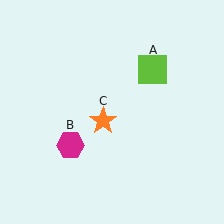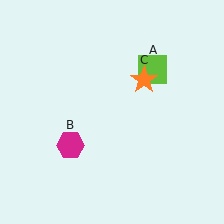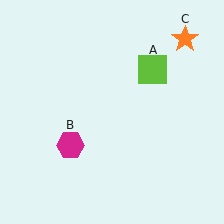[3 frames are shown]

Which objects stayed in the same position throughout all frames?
Lime square (object A) and magenta hexagon (object B) remained stationary.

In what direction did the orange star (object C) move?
The orange star (object C) moved up and to the right.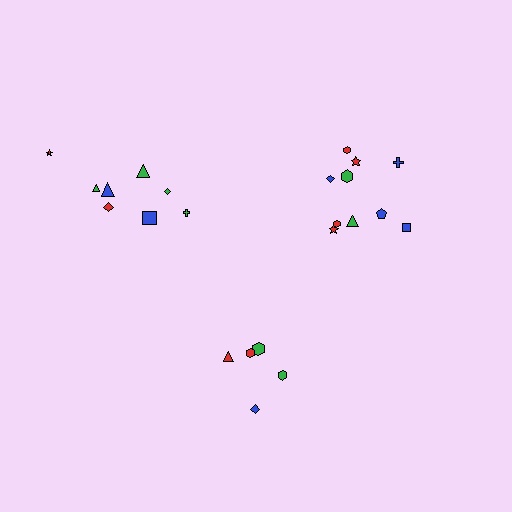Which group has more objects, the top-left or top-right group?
The top-right group.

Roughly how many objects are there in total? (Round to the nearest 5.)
Roughly 25 objects in total.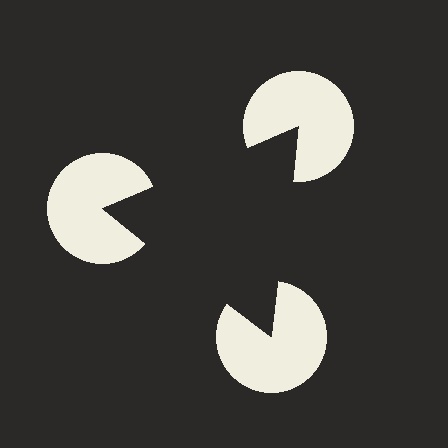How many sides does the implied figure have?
3 sides.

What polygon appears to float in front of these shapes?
An illusory triangle — its edges are inferred from the aligned wedge cuts in the pac-man discs, not physically drawn.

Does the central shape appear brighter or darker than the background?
It typically appears slightly darker than the background, even though no actual brightness change is drawn.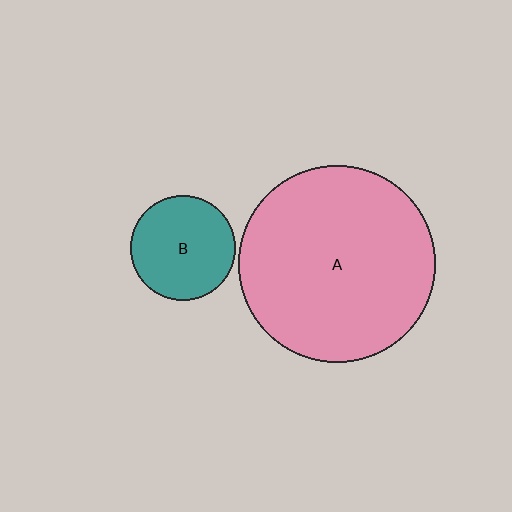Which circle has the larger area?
Circle A (pink).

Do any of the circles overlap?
No, none of the circles overlap.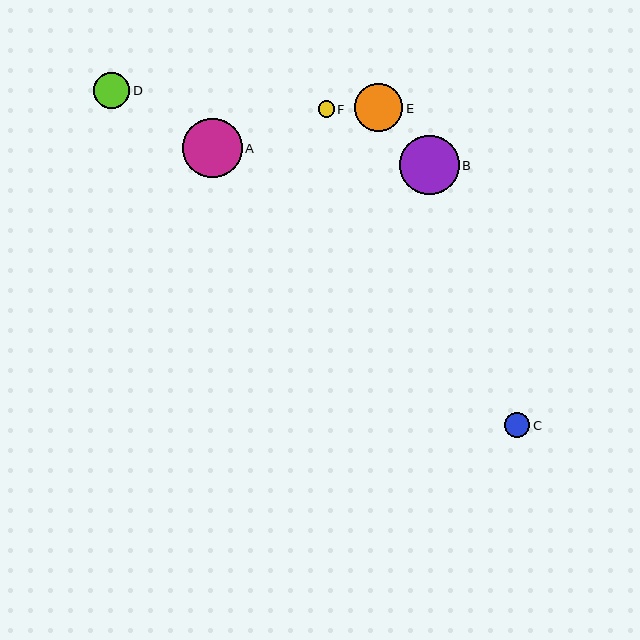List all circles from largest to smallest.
From largest to smallest: A, B, E, D, C, F.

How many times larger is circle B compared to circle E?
Circle B is approximately 1.2 times the size of circle E.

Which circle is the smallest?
Circle F is the smallest with a size of approximately 16 pixels.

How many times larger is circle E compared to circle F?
Circle E is approximately 2.9 times the size of circle F.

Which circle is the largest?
Circle A is the largest with a size of approximately 60 pixels.